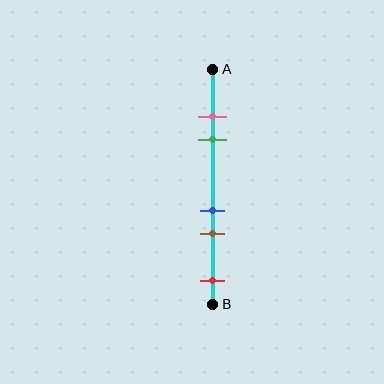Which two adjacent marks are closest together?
The pink and green marks are the closest adjacent pair.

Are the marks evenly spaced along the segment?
No, the marks are not evenly spaced.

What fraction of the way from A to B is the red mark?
The red mark is approximately 90% (0.9) of the way from A to B.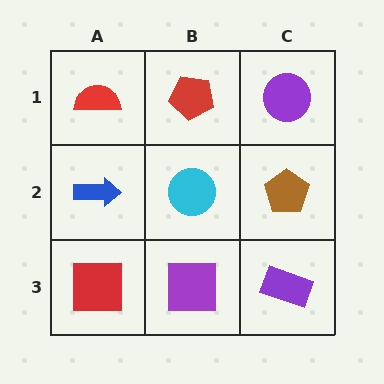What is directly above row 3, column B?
A cyan circle.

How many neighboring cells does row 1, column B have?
3.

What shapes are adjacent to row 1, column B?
A cyan circle (row 2, column B), a red semicircle (row 1, column A), a purple circle (row 1, column C).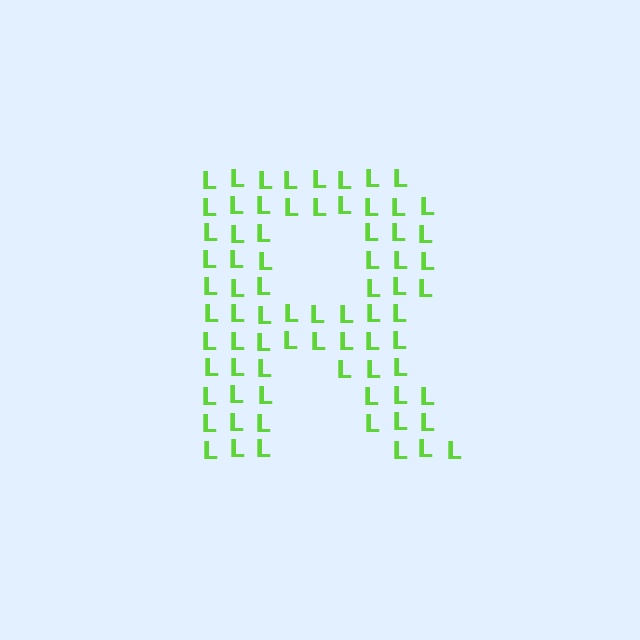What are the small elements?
The small elements are letter L's.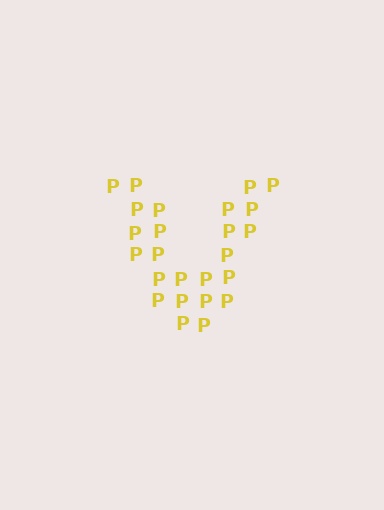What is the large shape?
The large shape is the letter V.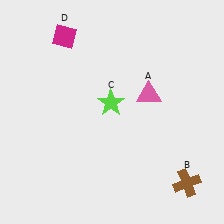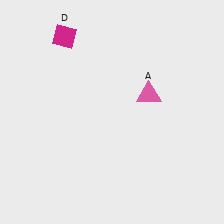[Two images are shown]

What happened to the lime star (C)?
The lime star (C) was removed in Image 2. It was in the top-left area of Image 1.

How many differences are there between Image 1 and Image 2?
There are 2 differences between the two images.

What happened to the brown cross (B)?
The brown cross (B) was removed in Image 2. It was in the bottom-right area of Image 1.